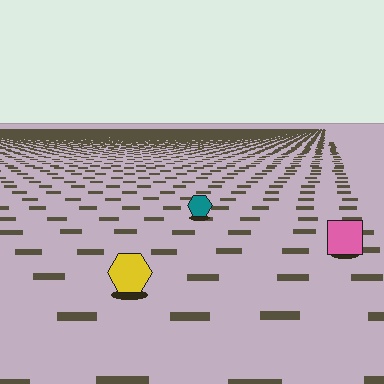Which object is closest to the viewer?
The yellow hexagon is closest. The texture marks near it are larger and more spread out.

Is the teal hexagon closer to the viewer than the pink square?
No. The pink square is closer — you can tell from the texture gradient: the ground texture is coarser near it.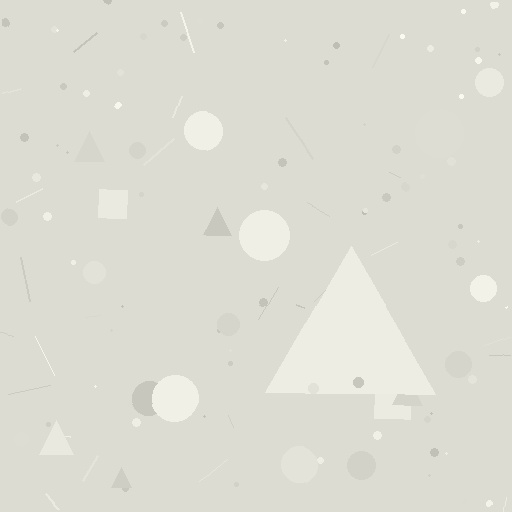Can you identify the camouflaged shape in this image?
The camouflaged shape is a triangle.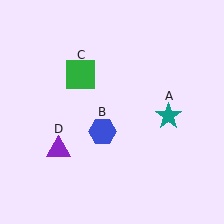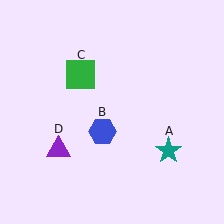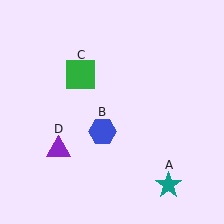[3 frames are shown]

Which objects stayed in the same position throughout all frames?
Blue hexagon (object B) and green square (object C) and purple triangle (object D) remained stationary.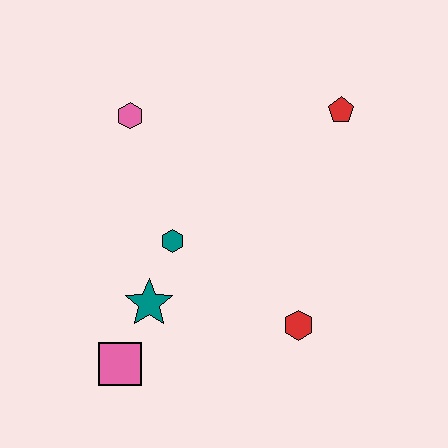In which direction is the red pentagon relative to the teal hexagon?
The red pentagon is to the right of the teal hexagon.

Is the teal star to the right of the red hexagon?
No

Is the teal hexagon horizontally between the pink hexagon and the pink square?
No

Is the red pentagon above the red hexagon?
Yes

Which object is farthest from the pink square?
The red pentagon is farthest from the pink square.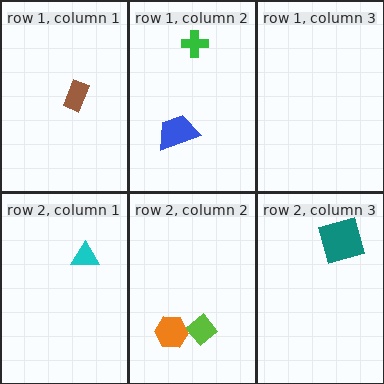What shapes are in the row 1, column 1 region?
The brown rectangle.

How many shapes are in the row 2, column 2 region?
2.